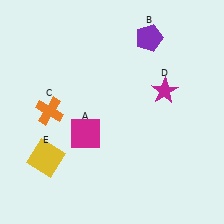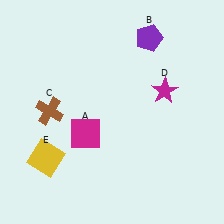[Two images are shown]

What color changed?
The cross (C) changed from orange in Image 1 to brown in Image 2.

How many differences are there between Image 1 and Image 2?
There is 1 difference between the two images.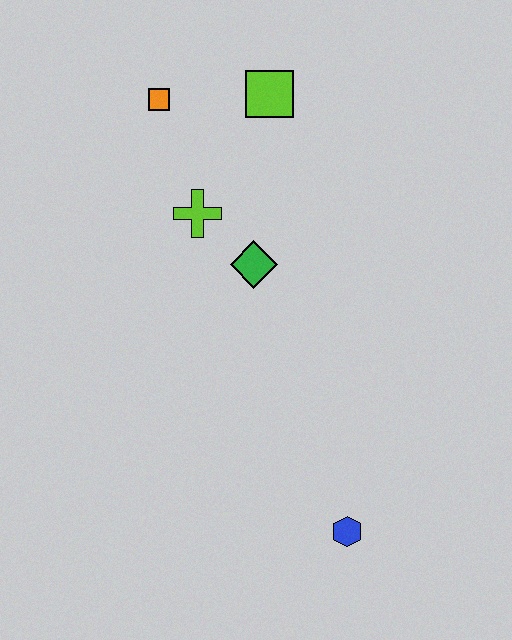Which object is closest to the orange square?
The lime square is closest to the orange square.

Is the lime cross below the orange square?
Yes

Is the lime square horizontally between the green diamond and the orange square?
No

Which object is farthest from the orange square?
The blue hexagon is farthest from the orange square.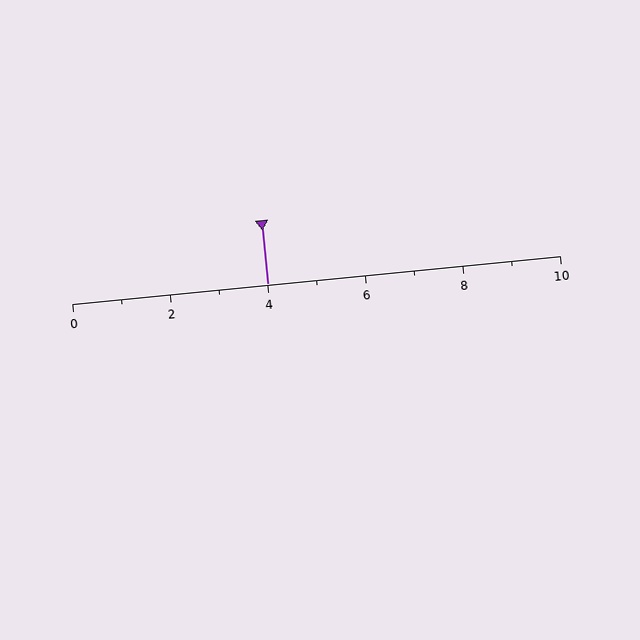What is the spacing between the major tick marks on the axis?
The major ticks are spaced 2 apart.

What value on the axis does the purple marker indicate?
The marker indicates approximately 4.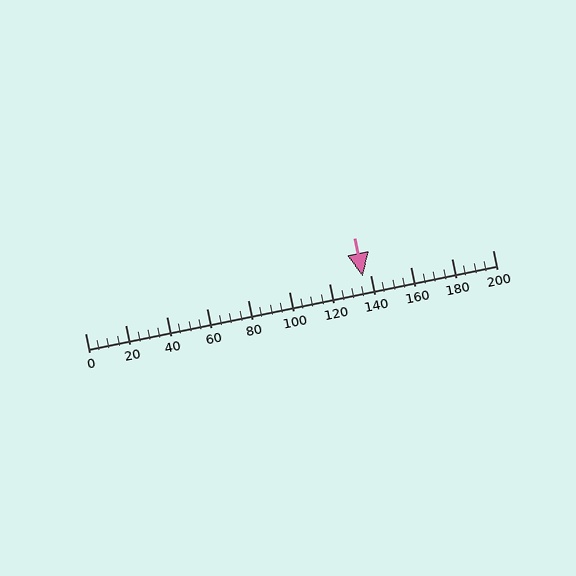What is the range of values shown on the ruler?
The ruler shows values from 0 to 200.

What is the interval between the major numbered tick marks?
The major tick marks are spaced 20 units apart.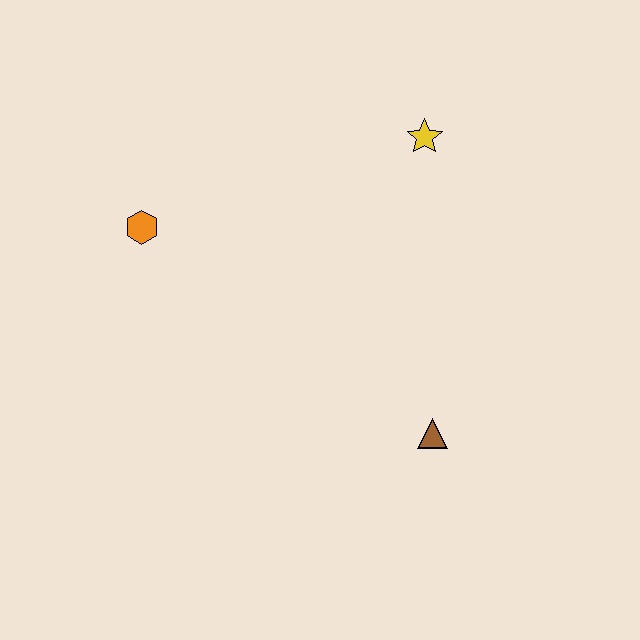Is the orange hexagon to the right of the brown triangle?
No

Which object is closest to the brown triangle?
The yellow star is closest to the brown triangle.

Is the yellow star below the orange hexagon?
No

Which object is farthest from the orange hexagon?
The brown triangle is farthest from the orange hexagon.